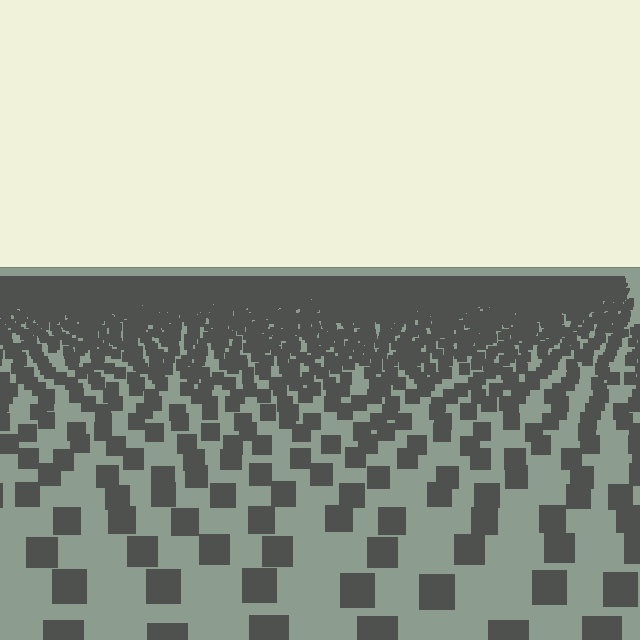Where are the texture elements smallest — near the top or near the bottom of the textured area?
Near the top.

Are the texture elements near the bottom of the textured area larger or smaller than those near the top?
Larger. Near the bottom, elements are closer to the viewer and appear at a bigger on-screen size.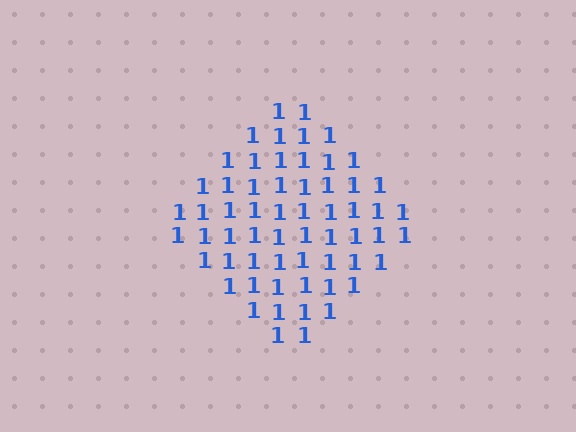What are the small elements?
The small elements are digit 1's.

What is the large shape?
The large shape is a diamond.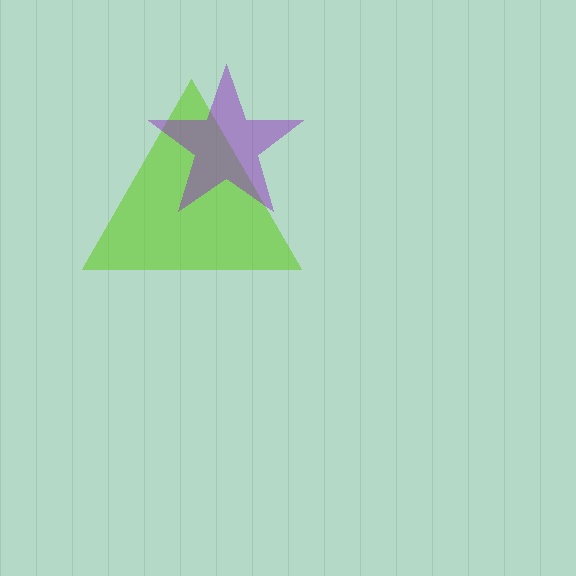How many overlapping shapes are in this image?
There are 2 overlapping shapes in the image.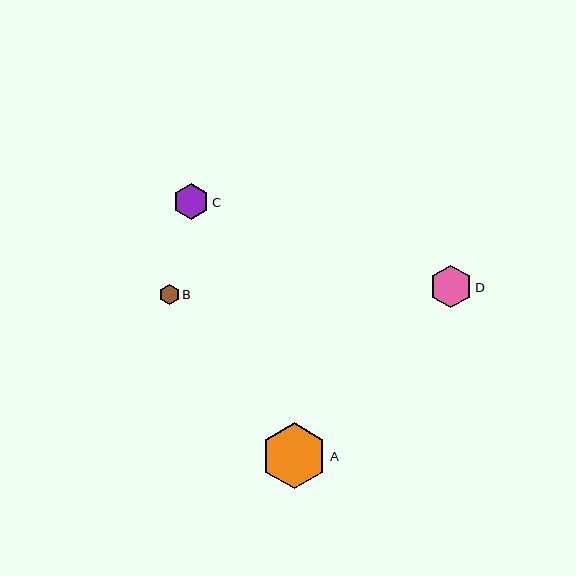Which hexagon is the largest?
Hexagon A is the largest with a size of approximately 66 pixels.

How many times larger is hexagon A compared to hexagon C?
Hexagon A is approximately 1.8 times the size of hexagon C.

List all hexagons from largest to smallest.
From largest to smallest: A, D, C, B.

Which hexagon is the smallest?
Hexagon B is the smallest with a size of approximately 20 pixels.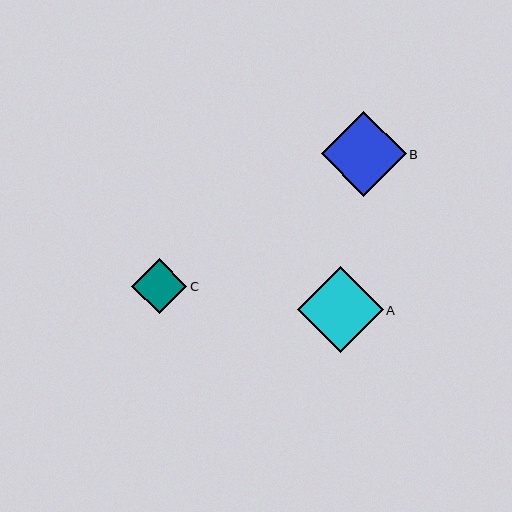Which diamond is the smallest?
Diamond C is the smallest with a size of approximately 55 pixels.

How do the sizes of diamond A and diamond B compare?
Diamond A and diamond B are approximately the same size.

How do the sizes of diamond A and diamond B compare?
Diamond A and diamond B are approximately the same size.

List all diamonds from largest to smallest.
From largest to smallest: A, B, C.